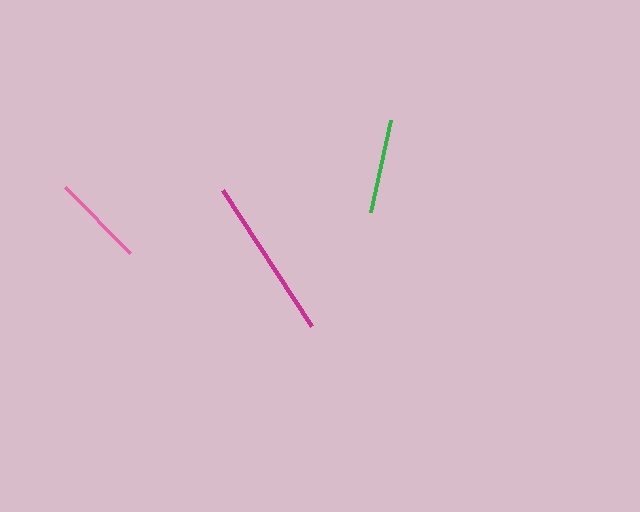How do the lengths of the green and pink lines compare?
The green and pink lines are approximately the same length.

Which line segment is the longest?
The magenta line is the longest at approximately 163 pixels.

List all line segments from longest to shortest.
From longest to shortest: magenta, green, pink.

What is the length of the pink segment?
The pink segment is approximately 92 pixels long.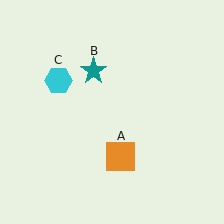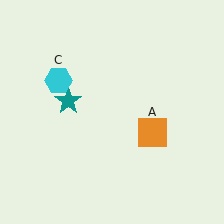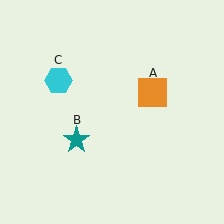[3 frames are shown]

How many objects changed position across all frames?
2 objects changed position: orange square (object A), teal star (object B).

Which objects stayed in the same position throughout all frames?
Cyan hexagon (object C) remained stationary.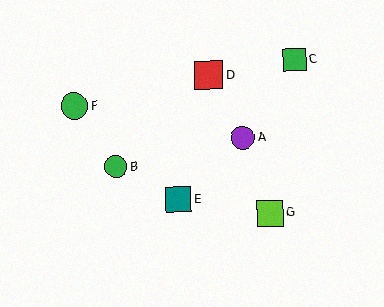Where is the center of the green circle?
The center of the green circle is at (116, 167).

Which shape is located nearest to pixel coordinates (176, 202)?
The teal square (labeled E) at (178, 199) is nearest to that location.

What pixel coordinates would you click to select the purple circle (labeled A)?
Click at (243, 138) to select the purple circle A.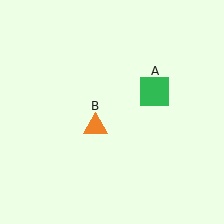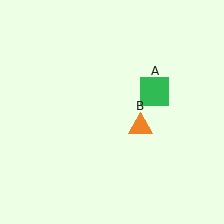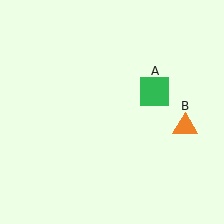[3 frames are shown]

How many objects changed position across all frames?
1 object changed position: orange triangle (object B).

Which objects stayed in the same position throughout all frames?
Green square (object A) remained stationary.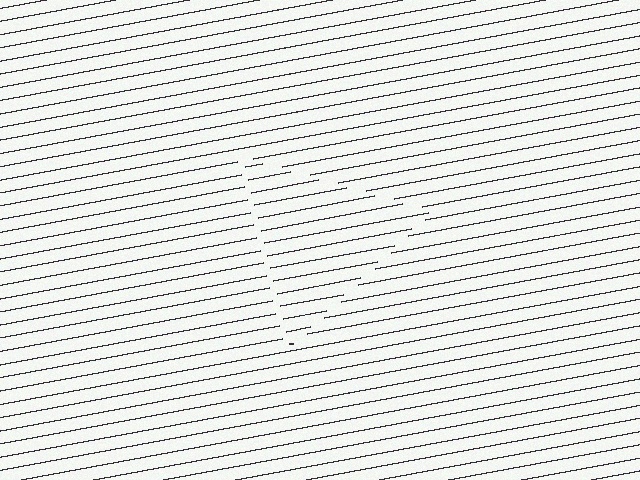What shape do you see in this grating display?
An illusory triangle. The interior of the shape contains the same grating, shifted by half a period — the contour is defined by the phase discontinuity where line-ends from the inner and outer gratings abut.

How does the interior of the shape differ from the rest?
The interior of the shape contains the same grating, shifted by half a period — the contour is defined by the phase discontinuity where line-ends from the inner and outer gratings abut.